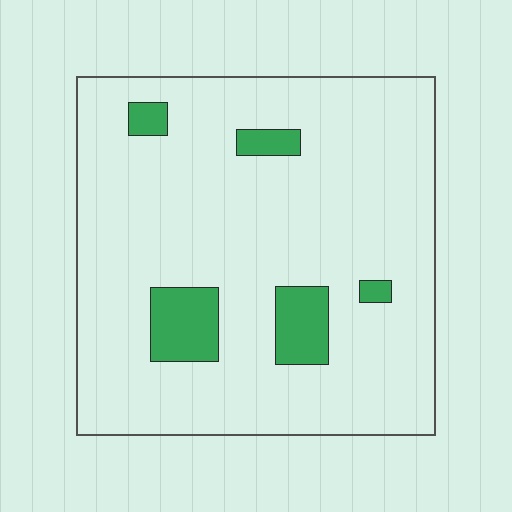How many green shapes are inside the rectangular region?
5.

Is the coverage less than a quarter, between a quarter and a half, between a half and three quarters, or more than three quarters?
Less than a quarter.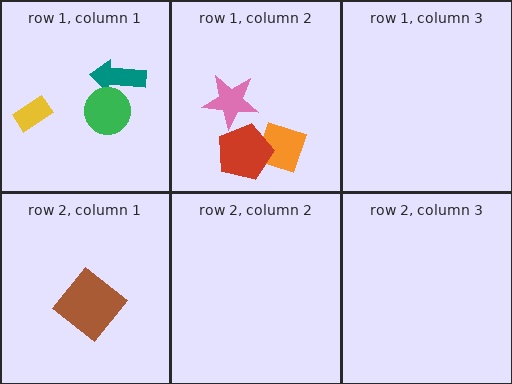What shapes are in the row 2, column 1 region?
The brown diamond.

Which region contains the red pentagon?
The row 1, column 2 region.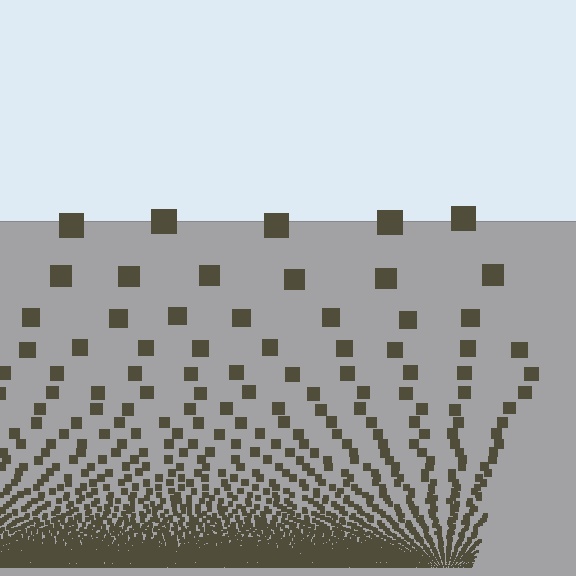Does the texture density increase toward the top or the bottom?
Density increases toward the bottom.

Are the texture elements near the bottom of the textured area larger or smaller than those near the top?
Smaller. The gradient is inverted — elements near the bottom are smaller and denser.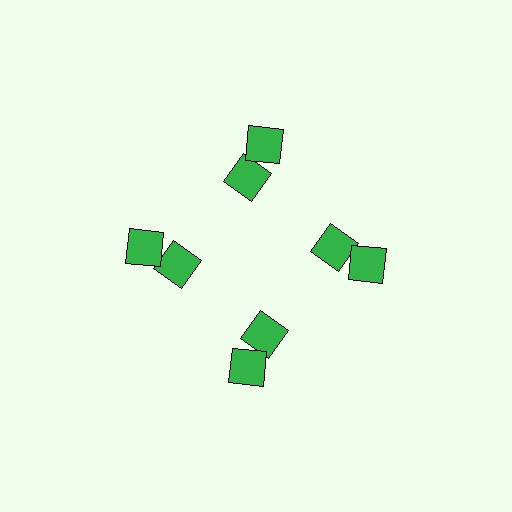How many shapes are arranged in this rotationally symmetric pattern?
There are 8 shapes, arranged in 4 groups of 2.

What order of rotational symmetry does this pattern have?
This pattern has 4-fold rotational symmetry.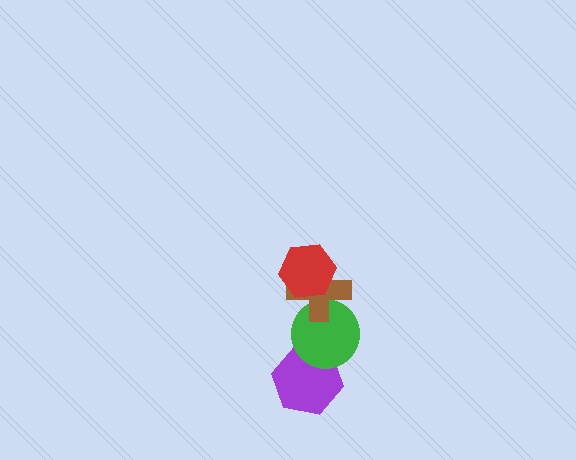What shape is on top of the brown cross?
The red hexagon is on top of the brown cross.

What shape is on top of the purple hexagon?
The green circle is on top of the purple hexagon.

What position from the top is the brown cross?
The brown cross is 2nd from the top.